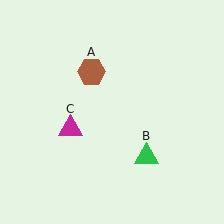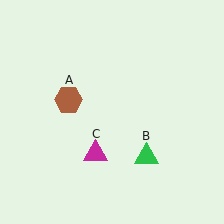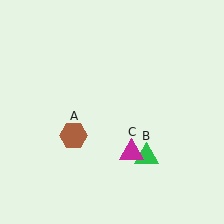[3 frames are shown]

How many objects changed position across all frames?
2 objects changed position: brown hexagon (object A), magenta triangle (object C).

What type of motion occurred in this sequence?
The brown hexagon (object A), magenta triangle (object C) rotated counterclockwise around the center of the scene.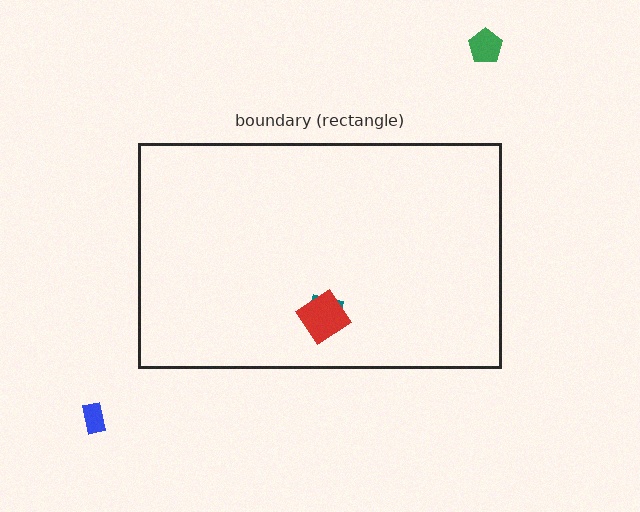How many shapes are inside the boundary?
2 inside, 2 outside.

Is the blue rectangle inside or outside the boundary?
Outside.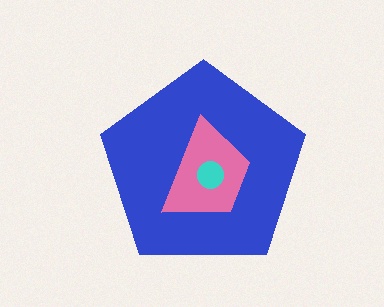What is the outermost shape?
The blue pentagon.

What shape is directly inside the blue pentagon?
The pink trapezoid.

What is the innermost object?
The cyan circle.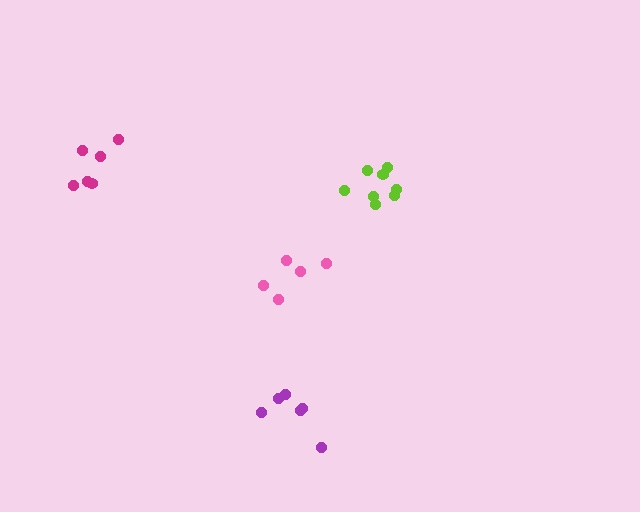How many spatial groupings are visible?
There are 4 spatial groupings.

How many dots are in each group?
Group 1: 5 dots, Group 2: 8 dots, Group 3: 6 dots, Group 4: 6 dots (25 total).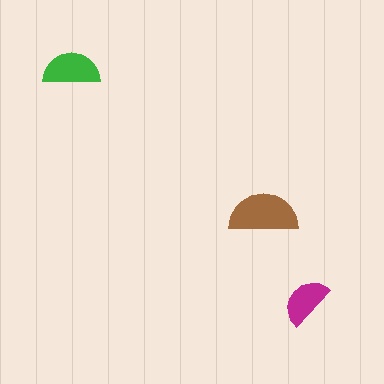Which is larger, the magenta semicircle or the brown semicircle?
The brown one.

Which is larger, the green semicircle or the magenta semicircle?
The green one.